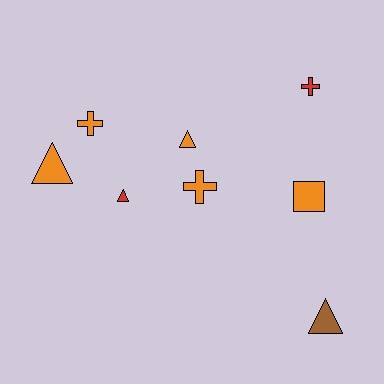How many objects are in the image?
There are 8 objects.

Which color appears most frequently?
Orange, with 5 objects.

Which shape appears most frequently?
Triangle, with 4 objects.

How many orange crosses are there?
There are 2 orange crosses.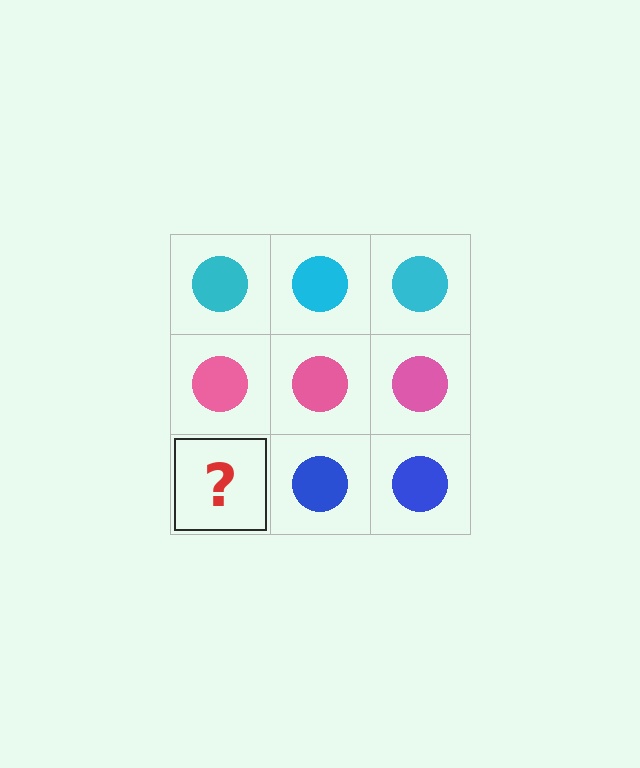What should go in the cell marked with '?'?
The missing cell should contain a blue circle.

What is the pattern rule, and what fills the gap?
The rule is that each row has a consistent color. The gap should be filled with a blue circle.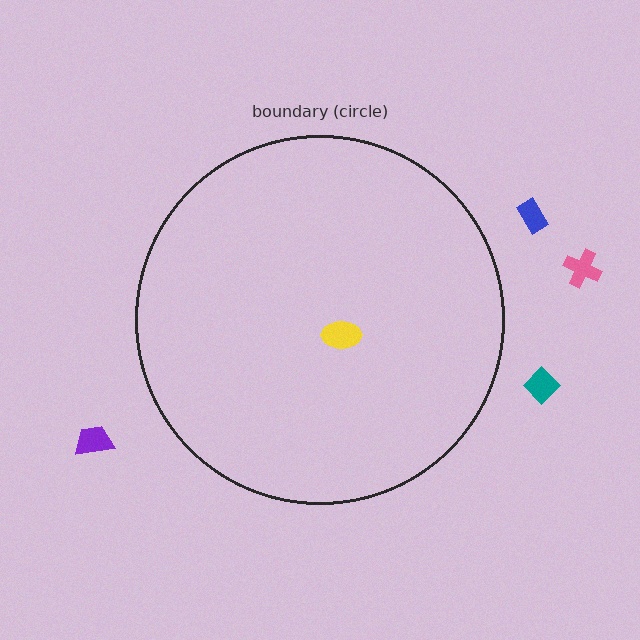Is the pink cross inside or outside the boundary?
Outside.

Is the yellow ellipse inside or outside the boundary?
Inside.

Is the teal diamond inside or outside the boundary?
Outside.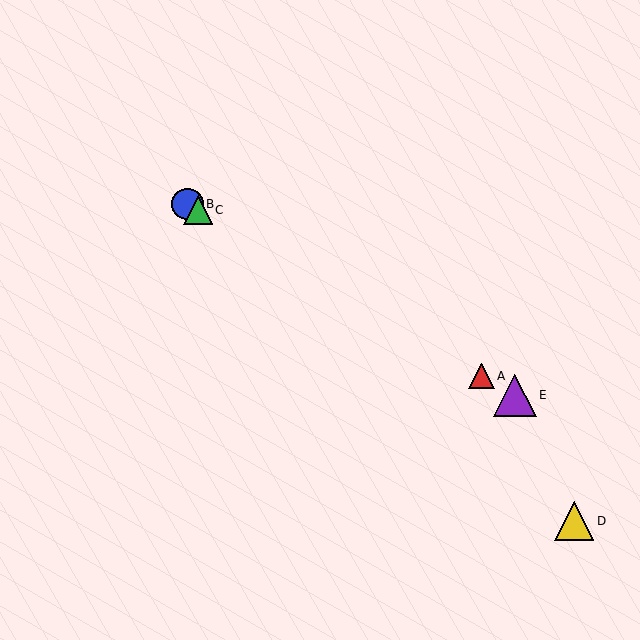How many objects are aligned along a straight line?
4 objects (A, B, C, E) are aligned along a straight line.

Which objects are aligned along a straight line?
Objects A, B, C, E are aligned along a straight line.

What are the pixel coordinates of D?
Object D is at (574, 521).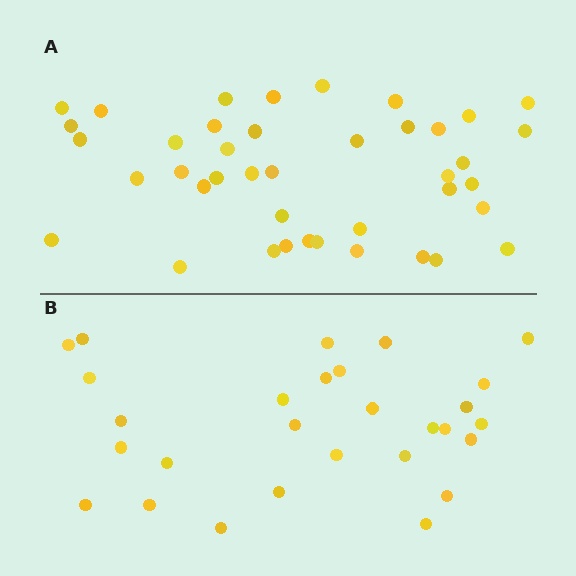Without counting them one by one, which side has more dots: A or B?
Region A (the top region) has more dots.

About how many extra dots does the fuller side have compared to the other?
Region A has approximately 15 more dots than region B.